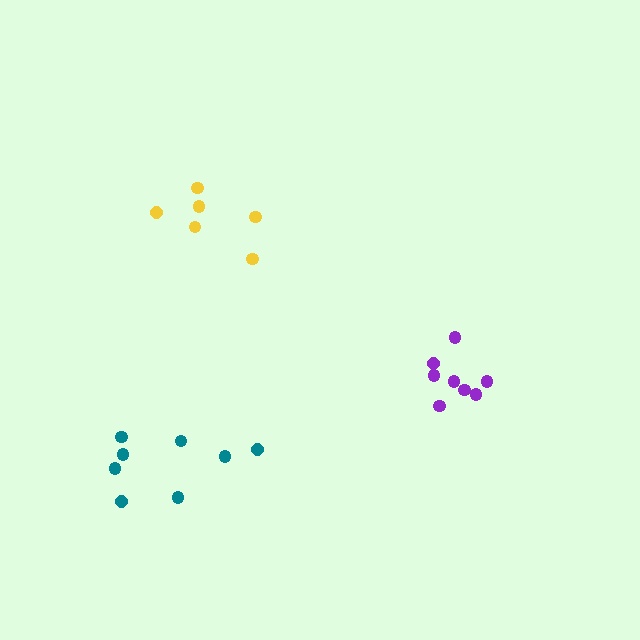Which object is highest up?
The yellow cluster is topmost.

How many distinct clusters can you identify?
There are 3 distinct clusters.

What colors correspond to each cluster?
The clusters are colored: teal, purple, yellow.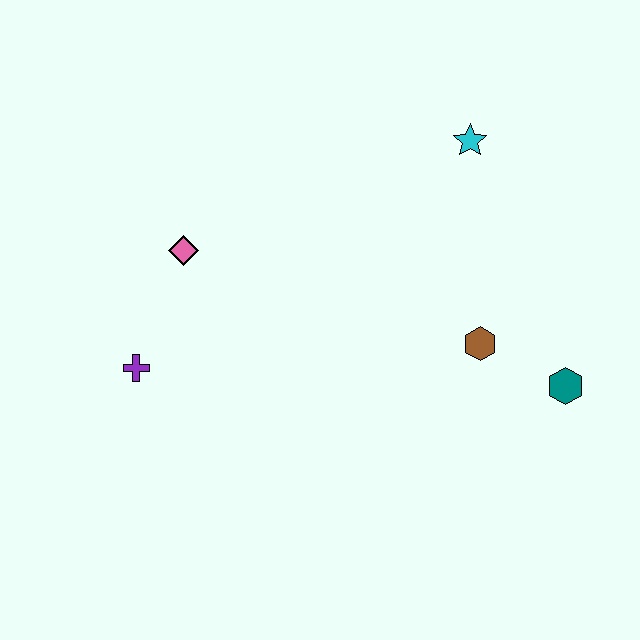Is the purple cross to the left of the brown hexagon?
Yes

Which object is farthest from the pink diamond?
The teal hexagon is farthest from the pink diamond.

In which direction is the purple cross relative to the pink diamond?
The purple cross is below the pink diamond.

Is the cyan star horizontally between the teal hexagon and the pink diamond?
Yes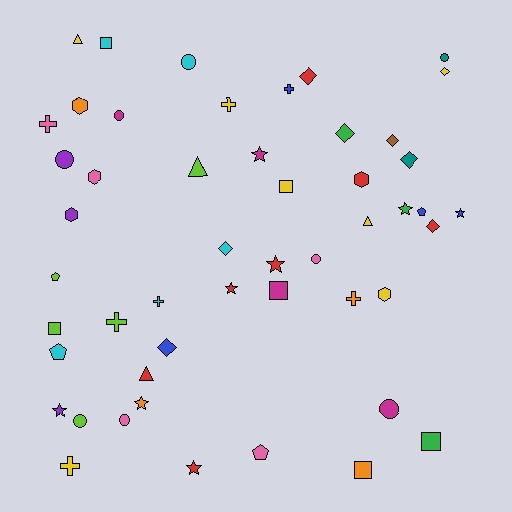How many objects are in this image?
There are 50 objects.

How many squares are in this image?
There are 6 squares.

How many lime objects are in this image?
There are 5 lime objects.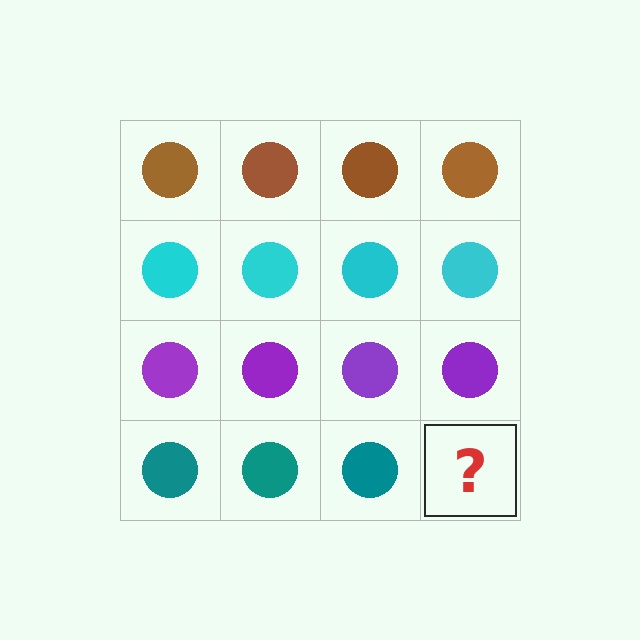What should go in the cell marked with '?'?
The missing cell should contain a teal circle.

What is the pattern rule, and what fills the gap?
The rule is that each row has a consistent color. The gap should be filled with a teal circle.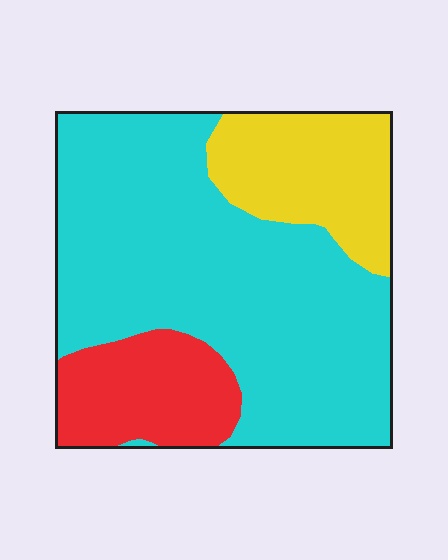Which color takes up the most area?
Cyan, at roughly 65%.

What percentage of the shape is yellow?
Yellow takes up less than a quarter of the shape.